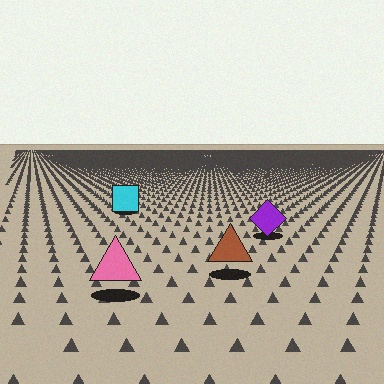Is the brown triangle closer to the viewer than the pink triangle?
No. The pink triangle is closer — you can tell from the texture gradient: the ground texture is coarser near it.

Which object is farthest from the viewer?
The cyan square is farthest from the viewer. It appears smaller and the ground texture around it is denser.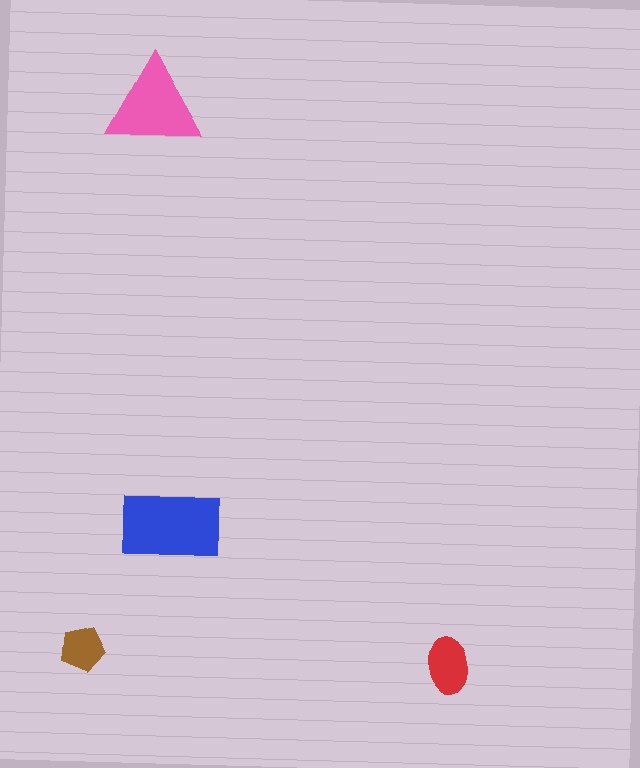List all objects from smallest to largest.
The brown pentagon, the red ellipse, the pink triangle, the blue rectangle.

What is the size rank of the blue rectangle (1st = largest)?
1st.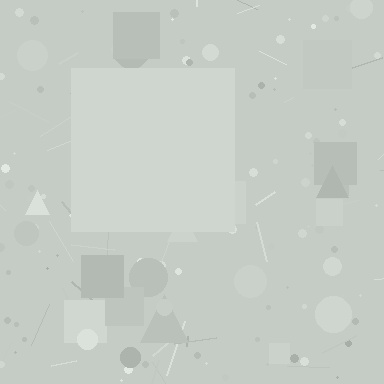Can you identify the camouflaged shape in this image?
The camouflaged shape is a square.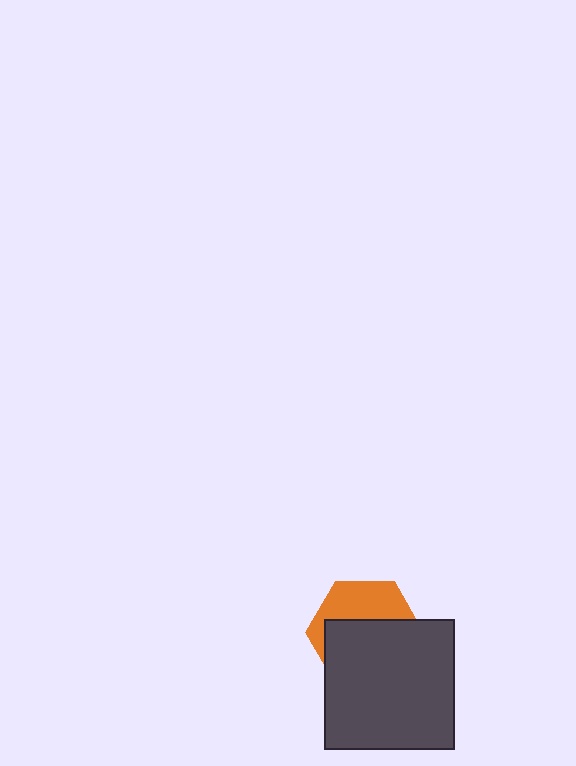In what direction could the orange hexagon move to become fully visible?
The orange hexagon could move up. That would shift it out from behind the dark gray square entirely.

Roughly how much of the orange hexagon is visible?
A small part of it is visible (roughly 39%).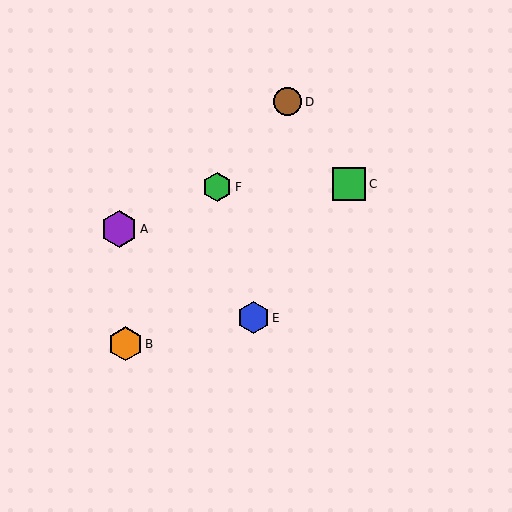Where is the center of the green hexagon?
The center of the green hexagon is at (217, 187).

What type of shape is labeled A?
Shape A is a purple hexagon.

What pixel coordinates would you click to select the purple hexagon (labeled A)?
Click at (119, 229) to select the purple hexagon A.